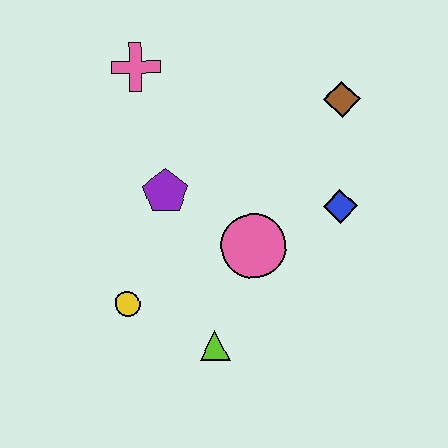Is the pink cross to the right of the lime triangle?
No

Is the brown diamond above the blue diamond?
Yes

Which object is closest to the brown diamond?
The blue diamond is closest to the brown diamond.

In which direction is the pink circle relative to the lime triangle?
The pink circle is above the lime triangle.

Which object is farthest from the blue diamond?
The pink cross is farthest from the blue diamond.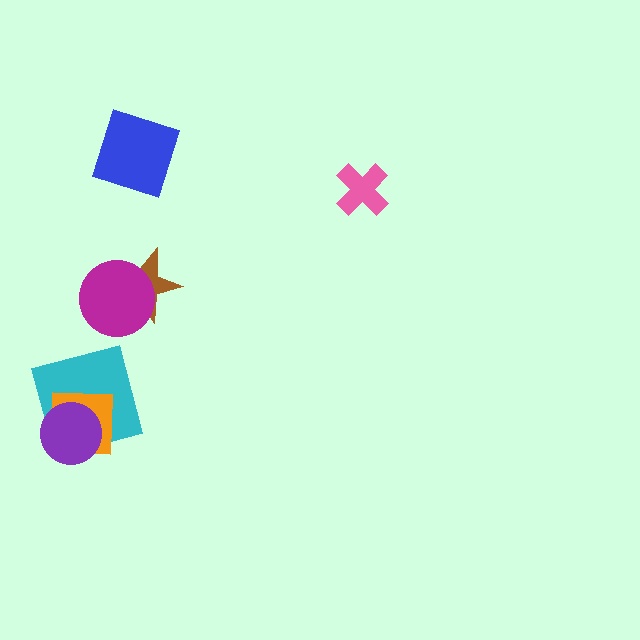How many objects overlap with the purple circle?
2 objects overlap with the purple circle.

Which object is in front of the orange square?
The purple circle is in front of the orange square.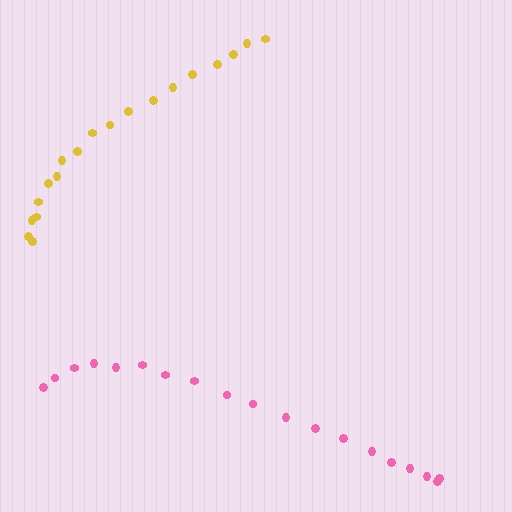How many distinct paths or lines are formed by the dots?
There are 2 distinct paths.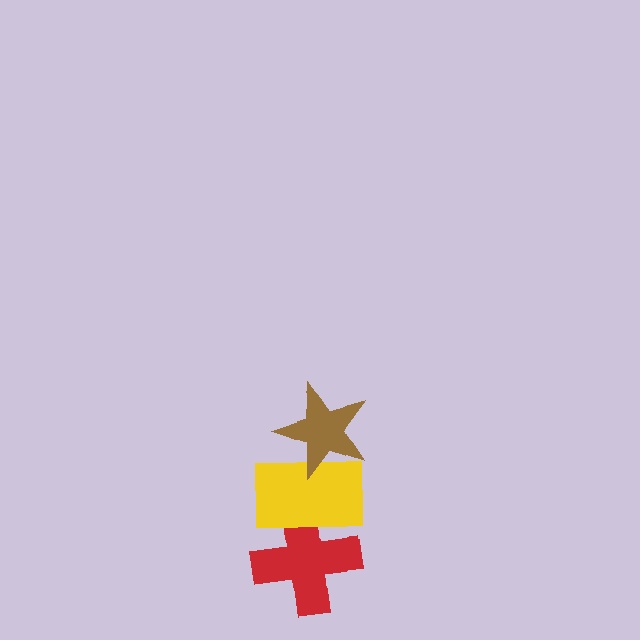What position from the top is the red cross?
The red cross is 3rd from the top.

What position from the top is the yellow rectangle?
The yellow rectangle is 2nd from the top.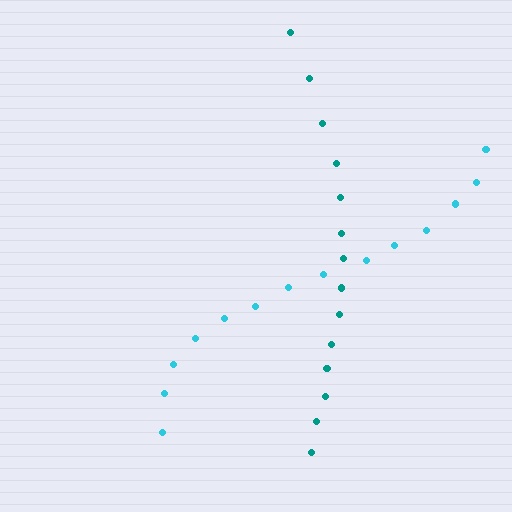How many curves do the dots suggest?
There are 2 distinct paths.